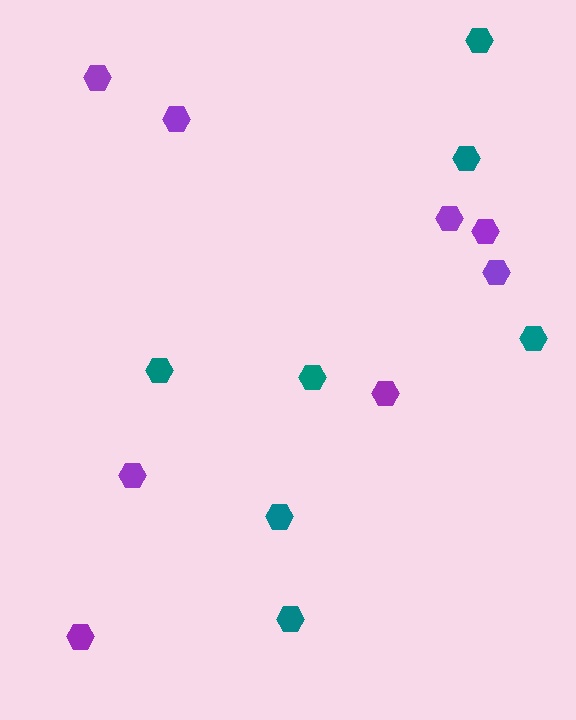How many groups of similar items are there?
There are 2 groups: one group of purple hexagons (8) and one group of teal hexagons (7).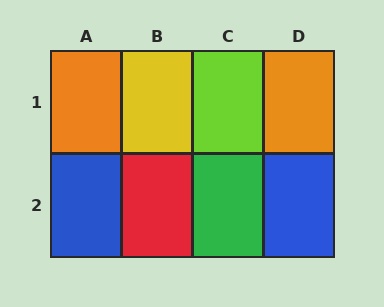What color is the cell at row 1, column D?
Orange.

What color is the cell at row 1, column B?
Yellow.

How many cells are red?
1 cell is red.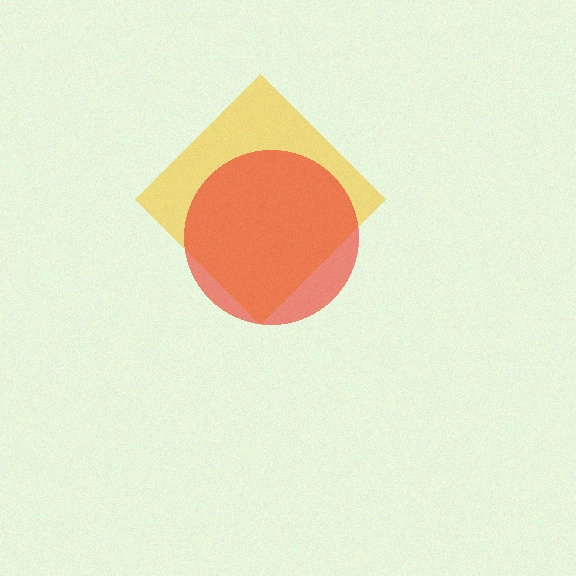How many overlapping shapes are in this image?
There are 2 overlapping shapes in the image.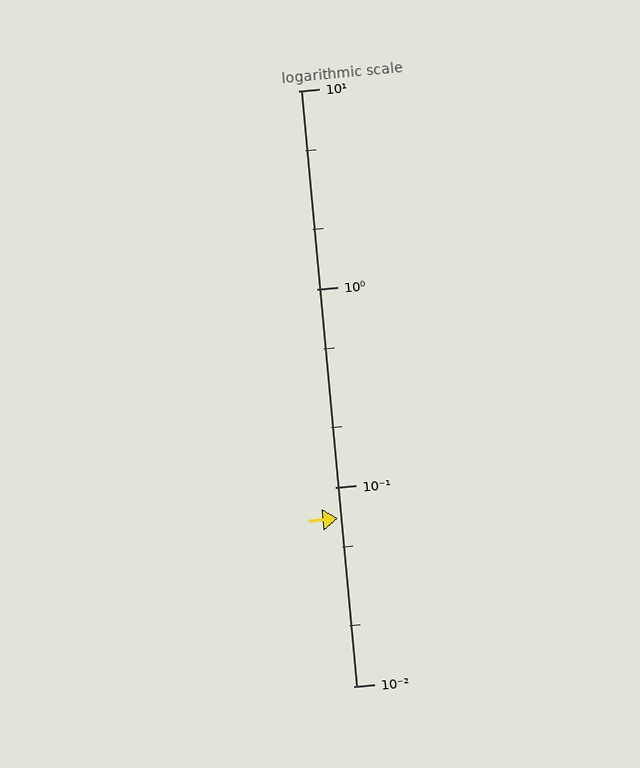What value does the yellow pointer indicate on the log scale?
The pointer indicates approximately 0.07.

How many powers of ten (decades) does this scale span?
The scale spans 3 decades, from 0.01 to 10.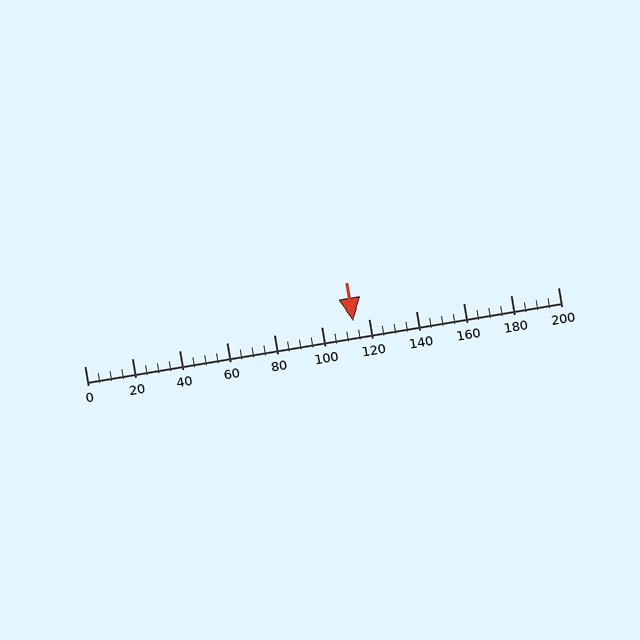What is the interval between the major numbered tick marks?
The major tick marks are spaced 20 units apart.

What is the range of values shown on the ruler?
The ruler shows values from 0 to 200.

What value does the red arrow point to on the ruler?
The red arrow points to approximately 114.